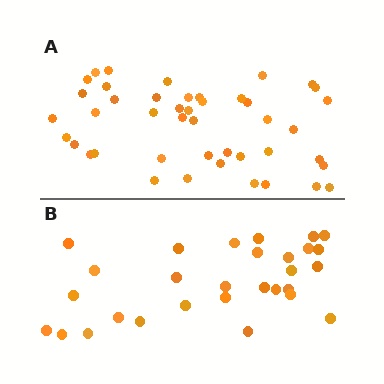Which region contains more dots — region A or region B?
Region A (the top region) has more dots.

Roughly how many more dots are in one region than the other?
Region A has approximately 15 more dots than region B.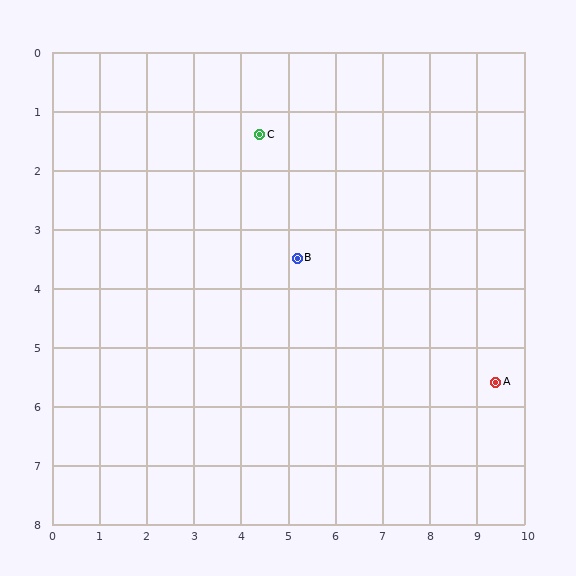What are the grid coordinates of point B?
Point B is at approximately (5.2, 3.5).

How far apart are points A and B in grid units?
Points A and B are about 4.7 grid units apart.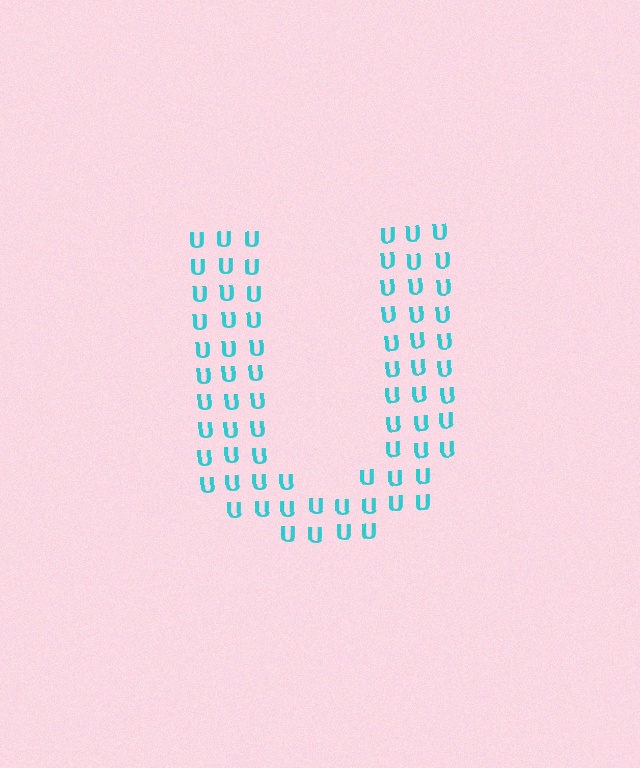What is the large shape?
The large shape is the letter U.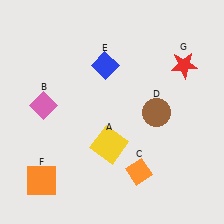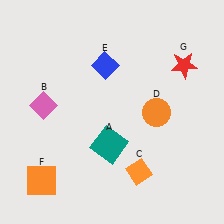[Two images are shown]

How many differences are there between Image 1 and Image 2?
There are 2 differences between the two images.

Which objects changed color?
A changed from yellow to teal. D changed from brown to orange.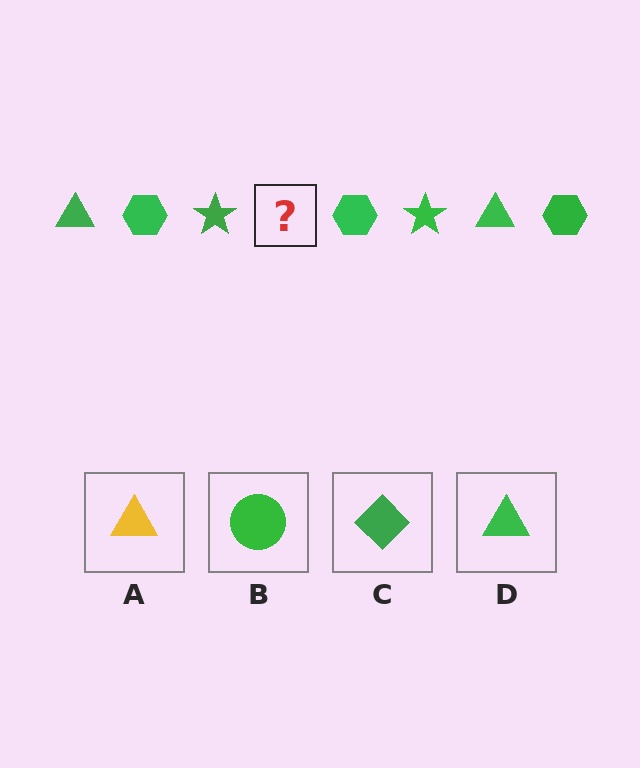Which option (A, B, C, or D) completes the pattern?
D.